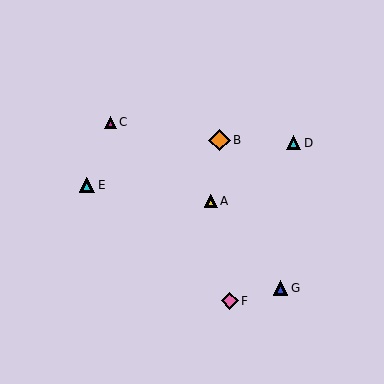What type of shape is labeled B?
Shape B is an orange diamond.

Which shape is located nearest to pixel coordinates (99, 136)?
The magenta triangle (labeled C) at (110, 122) is nearest to that location.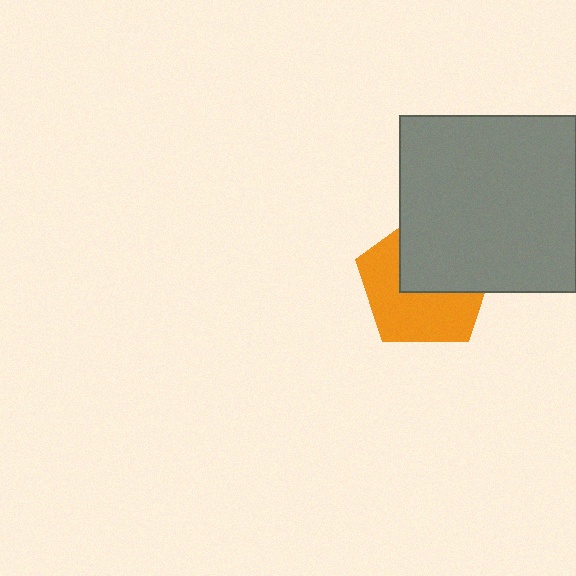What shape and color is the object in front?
The object in front is a gray square.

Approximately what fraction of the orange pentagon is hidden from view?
Roughly 46% of the orange pentagon is hidden behind the gray square.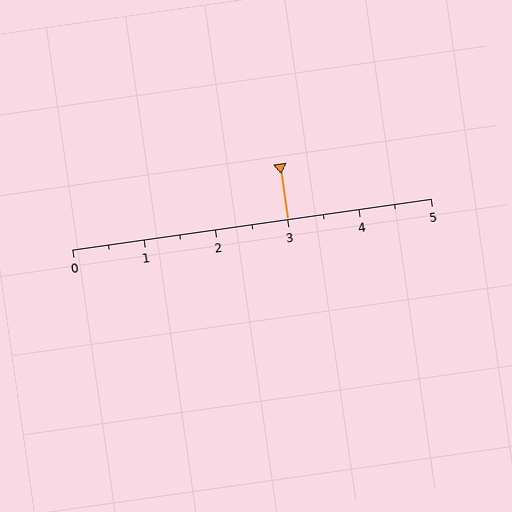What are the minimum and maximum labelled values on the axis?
The axis runs from 0 to 5.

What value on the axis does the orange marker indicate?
The marker indicates approximately 3.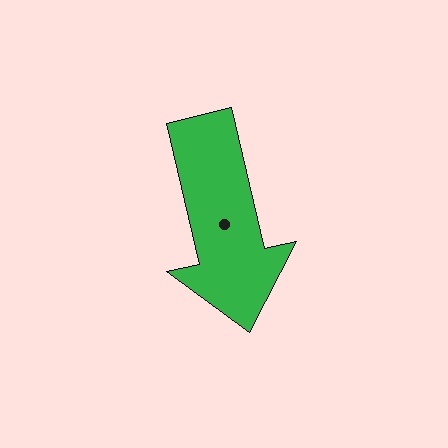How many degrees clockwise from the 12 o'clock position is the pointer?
Approximately 167 degrees.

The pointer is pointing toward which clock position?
Roughly 6 o'clock.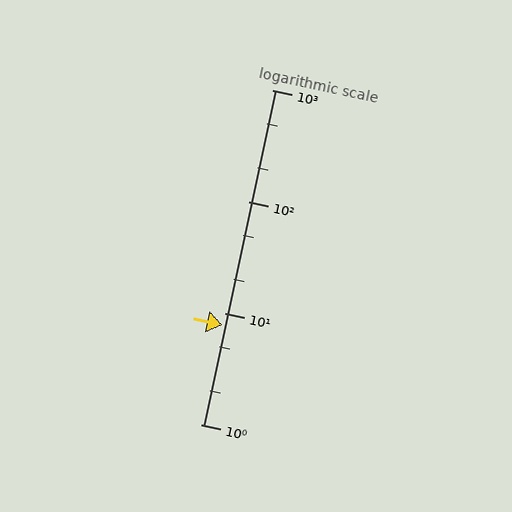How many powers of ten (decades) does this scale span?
The scale spans 3 decades, from 1 to 1000.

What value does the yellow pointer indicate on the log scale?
The pointer indicates approximately 7.8.